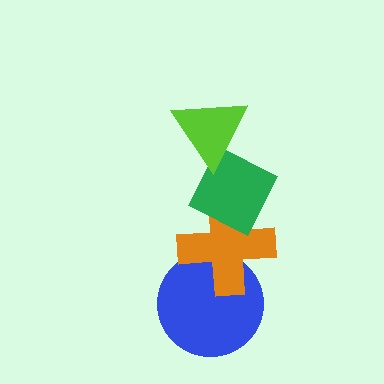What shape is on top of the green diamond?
The lime triangle is on top of the green diamond.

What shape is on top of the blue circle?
The orange cross is on top of the blue circle.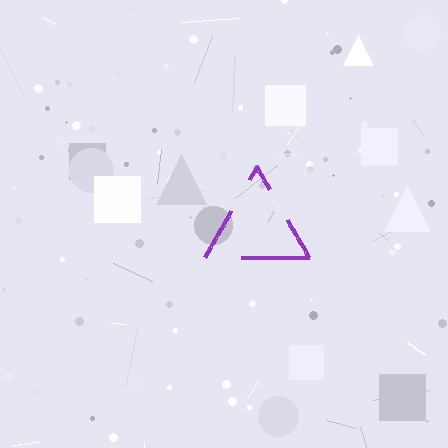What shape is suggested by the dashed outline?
The dashed outline suggests a triangle.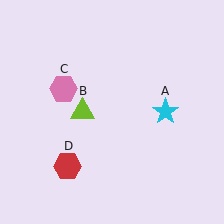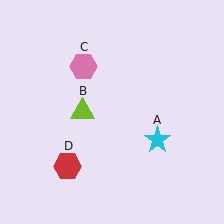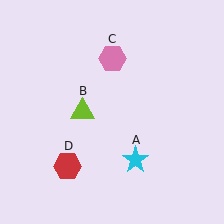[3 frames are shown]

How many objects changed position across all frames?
2 objects changed position: cyan star (object A), pink hexagon (object C).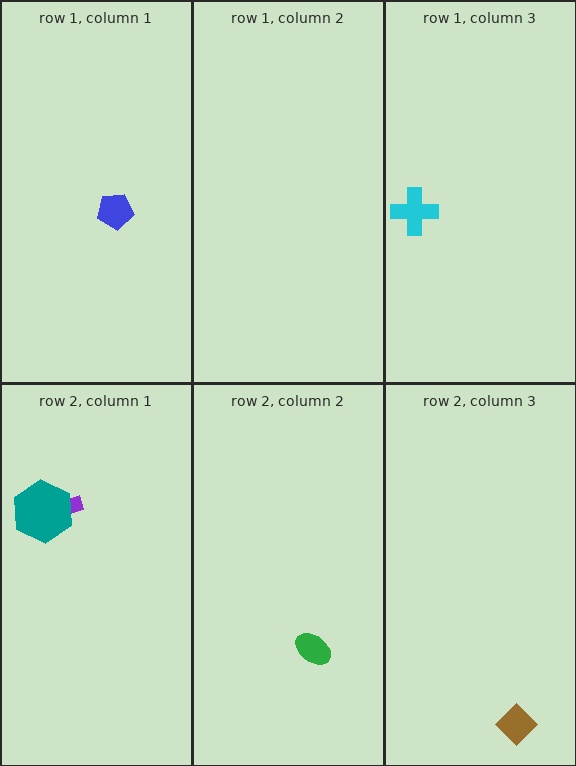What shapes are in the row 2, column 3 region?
The brown diamond.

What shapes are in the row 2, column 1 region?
The purple arrow, the teal hexagon.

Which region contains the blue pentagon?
The row 1, column 1 region.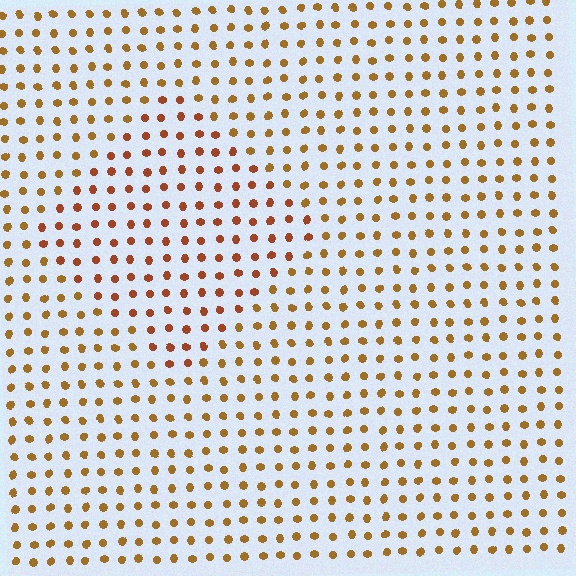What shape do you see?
I see a diamond.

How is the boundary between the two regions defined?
The boundary is defined purely by a slight shift in hue (about 22 degrees). Spacing, size, and orientation are identical on both sides.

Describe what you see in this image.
The image is filled with small brown elements in a uniform arrangement. A diamond-shaped region is visible where the elements are tinted to a slightly different hue, forming a subtle color boundary.